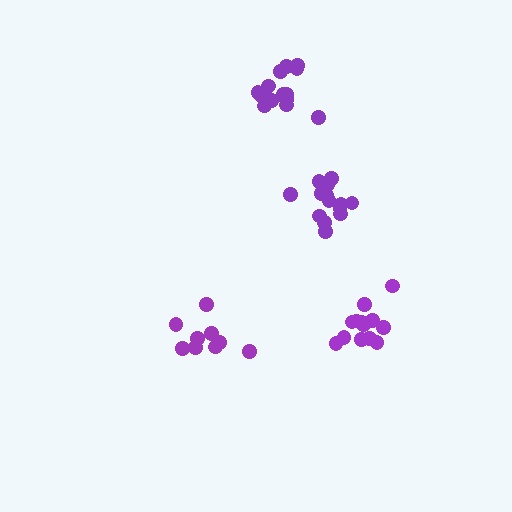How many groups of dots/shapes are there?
There are 4 groups.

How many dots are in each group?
Group 1: 9 dots, Group 2: 15 dots, Group 3: 15 dots, Group 4: 14 dots (53 total).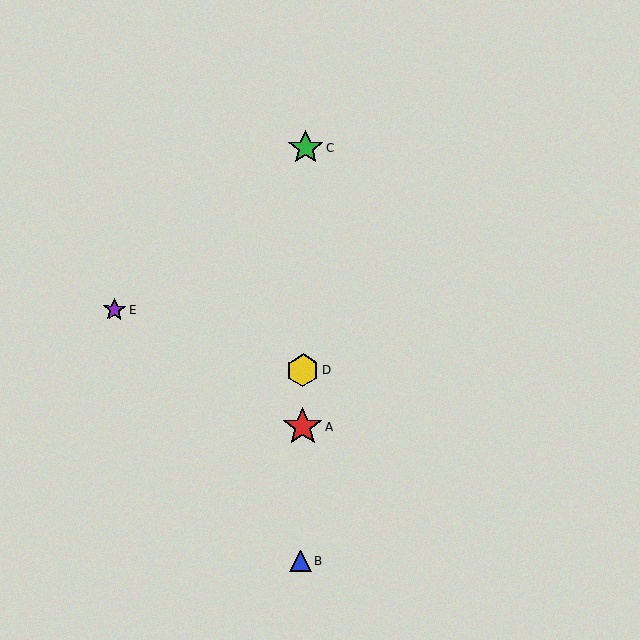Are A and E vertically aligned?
No, A is at x≈302 and E is at x≈114.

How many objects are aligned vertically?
4 objects (A, B, C, D) are aligned vertically.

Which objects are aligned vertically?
Objects A, B, C, D are aligned vertically.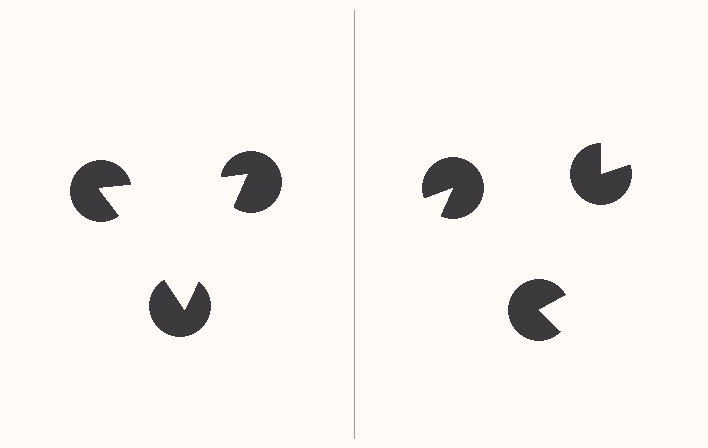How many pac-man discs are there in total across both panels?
6 — 3 on each side.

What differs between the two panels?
The pac-man discs are positioned identically on both sides; only the wedge orientations differ. On the left they align to a triangle; on the right they are misaligned.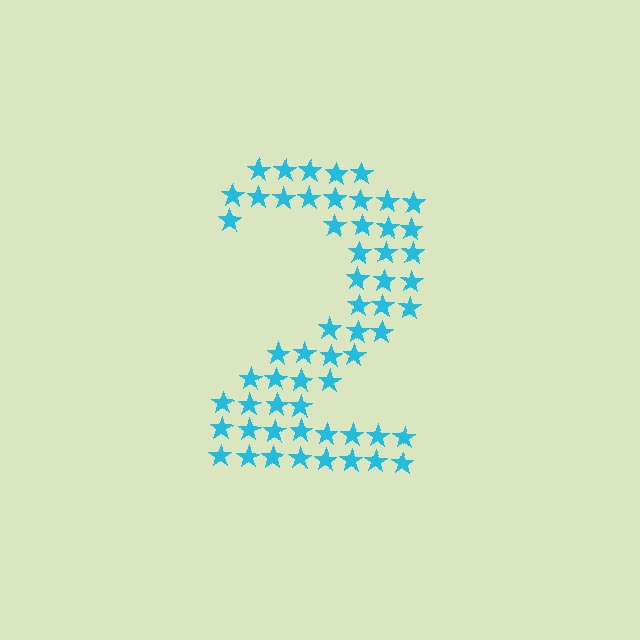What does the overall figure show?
The overall figure shows the digit 2.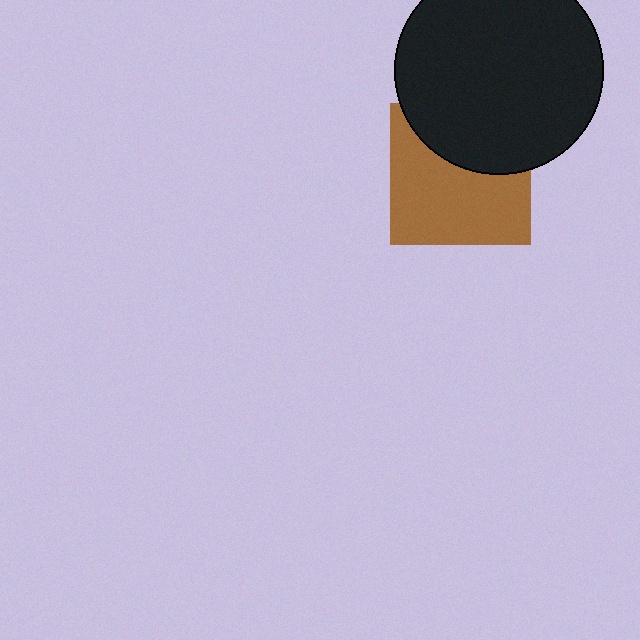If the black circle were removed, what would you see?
You would see the complete brown square.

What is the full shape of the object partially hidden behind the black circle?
The partially hidden object is a brown square.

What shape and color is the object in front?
The object in front is a black circle.